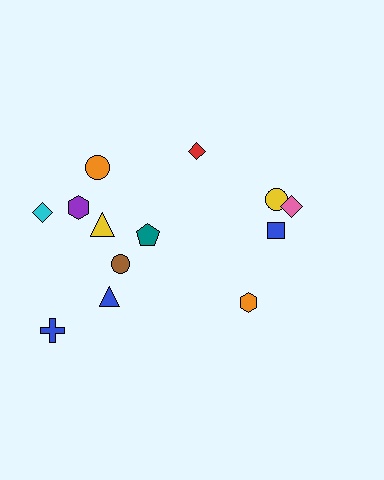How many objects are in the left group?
There are 8 objects.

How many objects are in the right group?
There are 5 objects.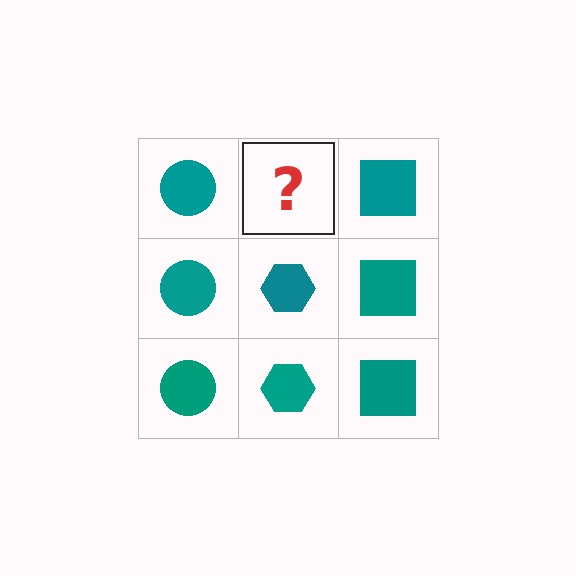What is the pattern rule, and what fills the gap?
The rule is that each column has a consistent shape. The gap should be filled with a teal hexagon.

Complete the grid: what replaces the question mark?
The question mark should be replaced with a teal hexagon.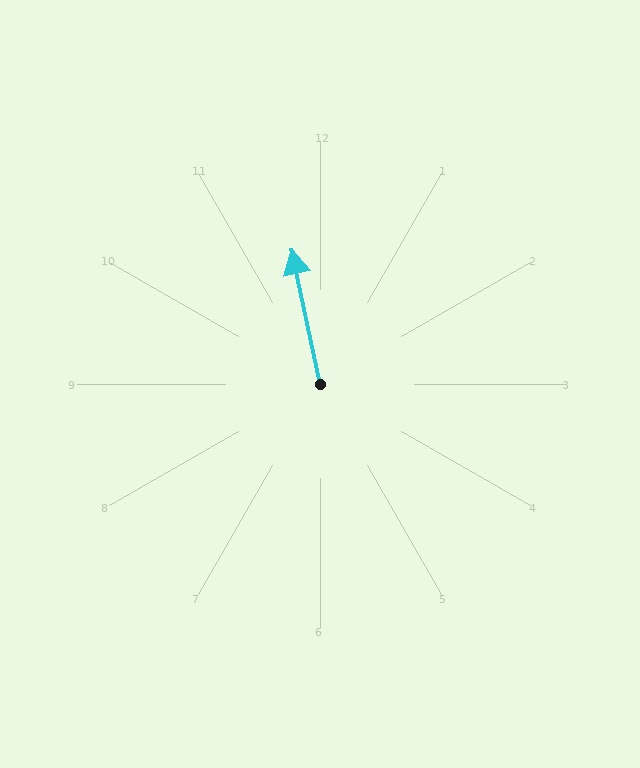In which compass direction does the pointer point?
North.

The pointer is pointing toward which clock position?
Roughly 12 o'clock.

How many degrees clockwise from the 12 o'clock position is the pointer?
Approximately 348 degrees.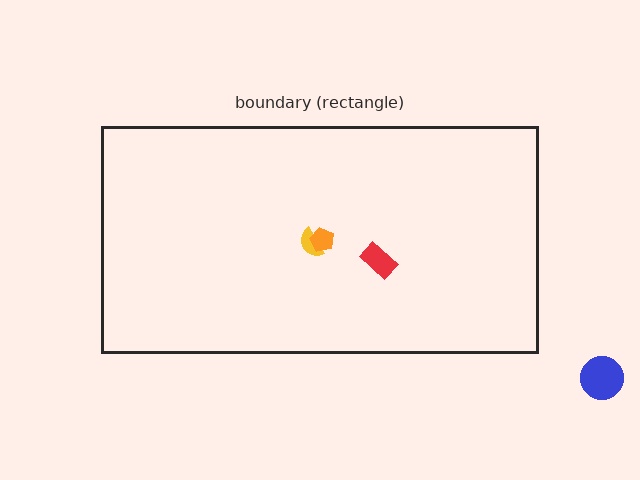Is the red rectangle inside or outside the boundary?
Inside.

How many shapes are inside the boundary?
3 inside, 1 outside.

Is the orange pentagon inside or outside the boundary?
Inside.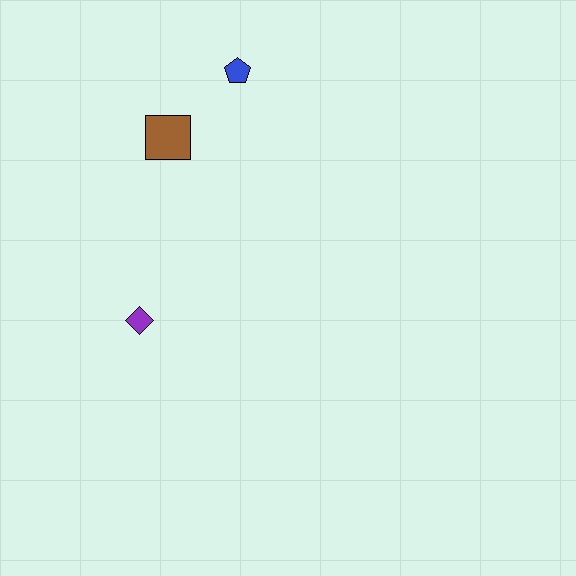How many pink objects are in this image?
There are no pink objects.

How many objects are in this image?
There are 3 objects.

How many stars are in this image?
There are no stars.